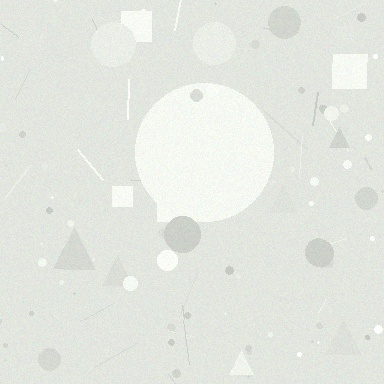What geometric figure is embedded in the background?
A circle is embedded in the background.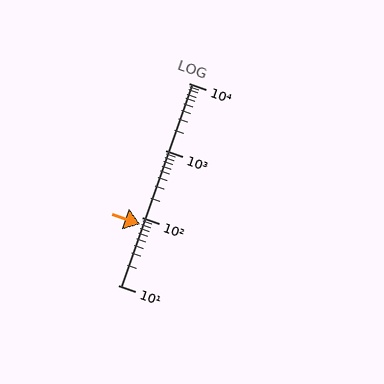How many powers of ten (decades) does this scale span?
The scale spans 3 decades, from 10 to 10000.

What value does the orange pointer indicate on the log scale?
The pointer indicates approximately 81.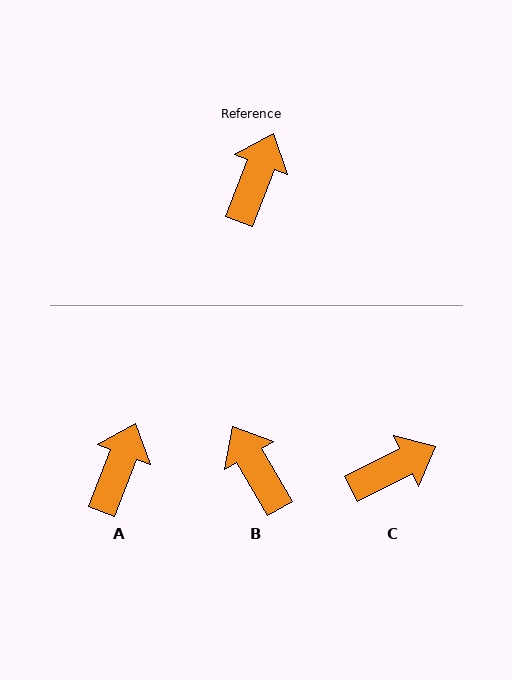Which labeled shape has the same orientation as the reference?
A.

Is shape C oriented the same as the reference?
No, it is off by about 42 degrees.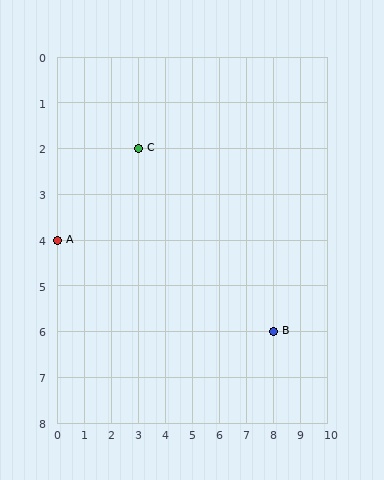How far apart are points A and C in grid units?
Points A and C are 3 columns and 2 rows apart (about 3.6 grid units diagonally).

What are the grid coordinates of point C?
Point C is at grid coordinates (3, 2).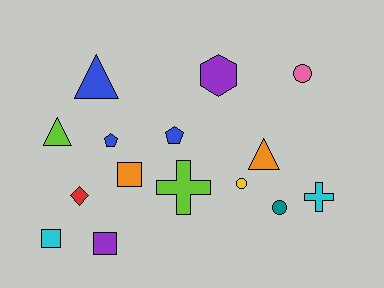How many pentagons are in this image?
There are 2 pentagons.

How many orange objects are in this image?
There are 2 orange objects.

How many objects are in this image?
There are 15 objects.